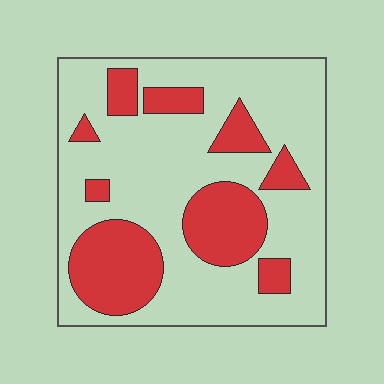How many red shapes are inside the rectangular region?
9.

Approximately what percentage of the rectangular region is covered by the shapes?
Approximately 30%.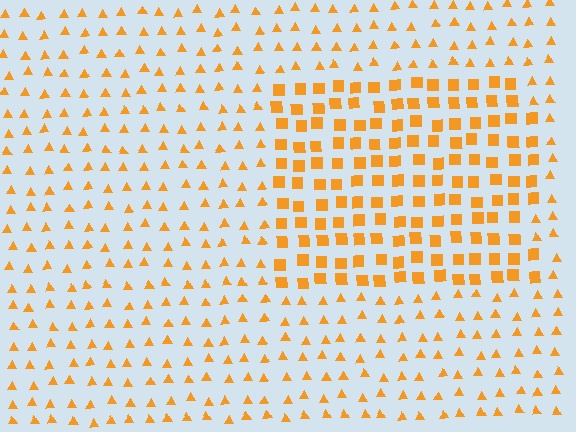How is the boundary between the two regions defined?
The boundary is defined by a change in element shape: squares inside vs. triangles outside. All elements share the same color and spacing.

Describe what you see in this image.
The image is filled with small orange elements arranged in a uniform grid. A rectangle-shaped region contains squares, while the surrounding area contains triangles. The boundary is defined purely by the change in element shape.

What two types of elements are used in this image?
The image uses squares inside the rectangle region and triangles outside it.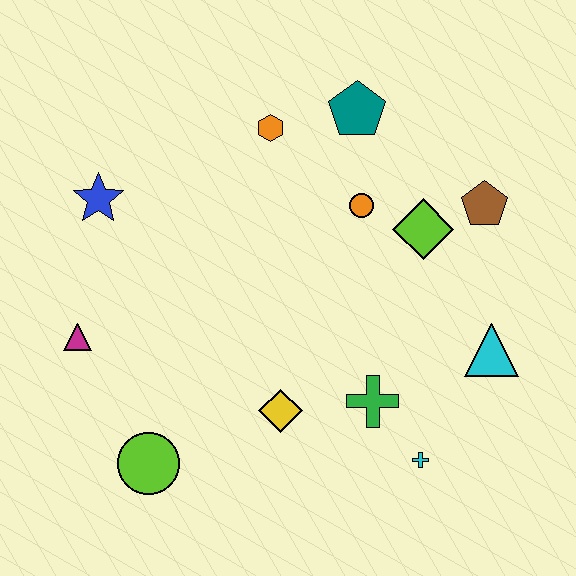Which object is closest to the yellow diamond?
The green cross is closest to the yellow diamond.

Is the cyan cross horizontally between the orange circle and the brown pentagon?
Yes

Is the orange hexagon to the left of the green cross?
Yes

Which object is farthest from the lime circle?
The brown pentagon is farthest from the lime circle.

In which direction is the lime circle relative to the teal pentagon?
The lime circle is below the teal pentagon.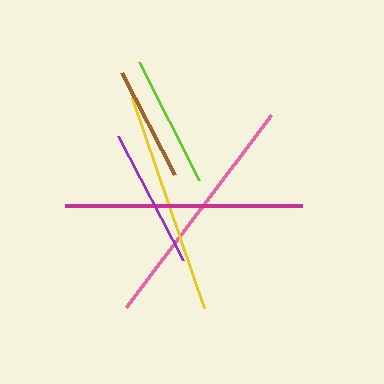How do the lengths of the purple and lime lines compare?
The purple and lime lines are approximately the same length.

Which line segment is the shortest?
The brown line is the shortest at approximately 114 pixels.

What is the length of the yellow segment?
The yellow segment is approximately 222 pixels long.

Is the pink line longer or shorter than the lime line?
The pink line is longer than the lime line.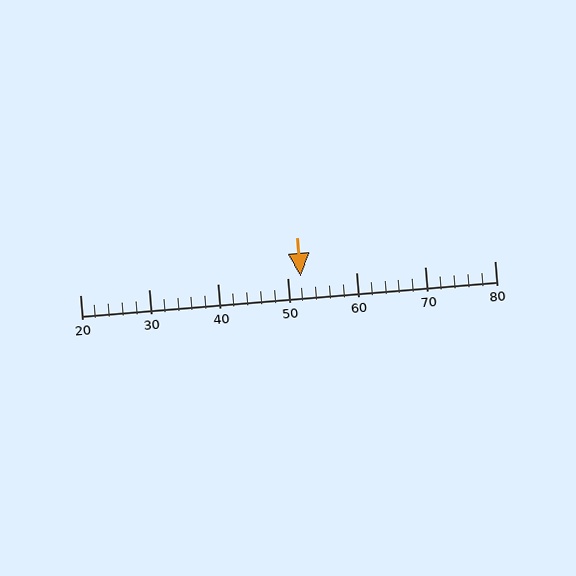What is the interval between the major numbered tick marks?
The major tick marks are spaced 10 units apart.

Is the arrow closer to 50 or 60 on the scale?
The arrow is closer to 50.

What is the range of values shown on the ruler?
The ruler shows values from 20 to 80.